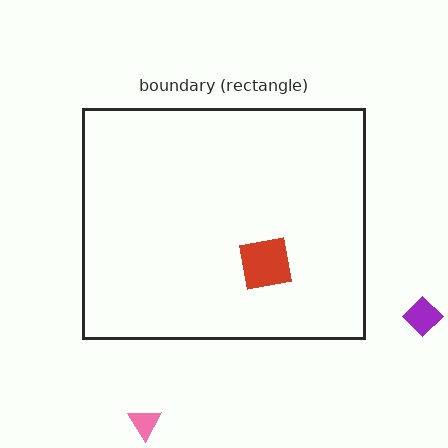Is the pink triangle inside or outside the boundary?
Outside.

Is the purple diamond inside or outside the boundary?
Outside.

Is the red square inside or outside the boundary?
Inside.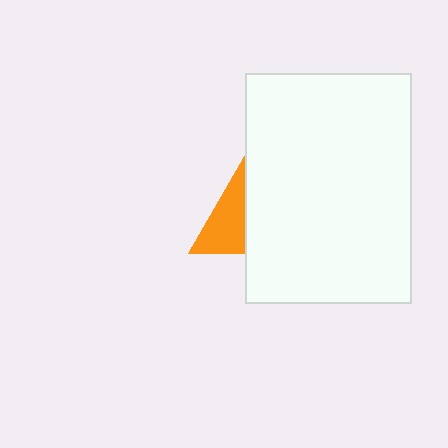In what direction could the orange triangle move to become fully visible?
The orange triangle could move left. That would shift it out from behind the white rectangle entirely.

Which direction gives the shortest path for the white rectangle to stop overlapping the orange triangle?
Moving right gives the shortest separation.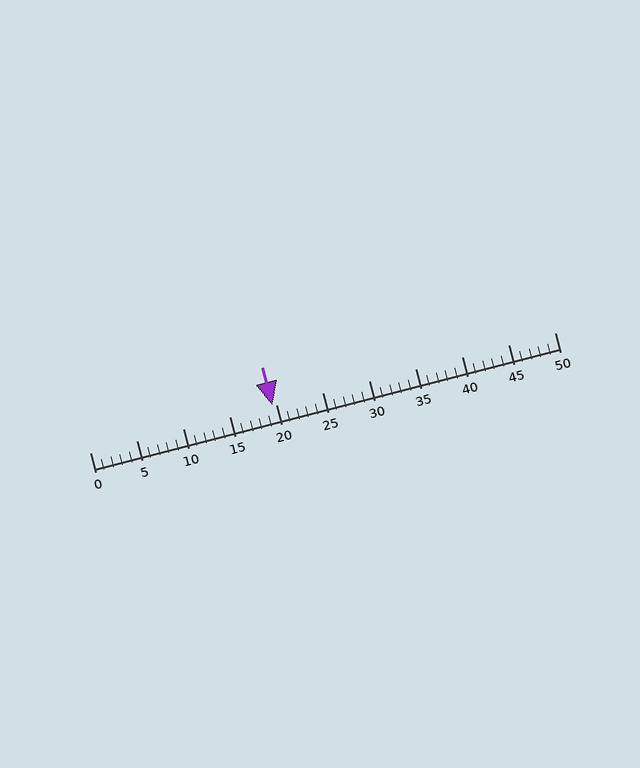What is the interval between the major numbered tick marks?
The major tick marks are spaced 5 units apart.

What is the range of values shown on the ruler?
The ruler shows values from 0 to 50.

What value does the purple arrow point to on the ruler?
The purple arrow points to approximately 20.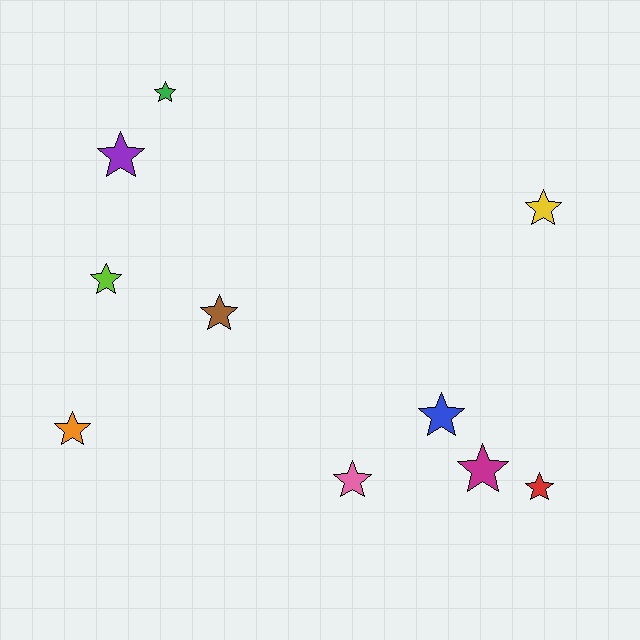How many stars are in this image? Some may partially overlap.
There are 10 stars.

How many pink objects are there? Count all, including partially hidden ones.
There is 1 pink object.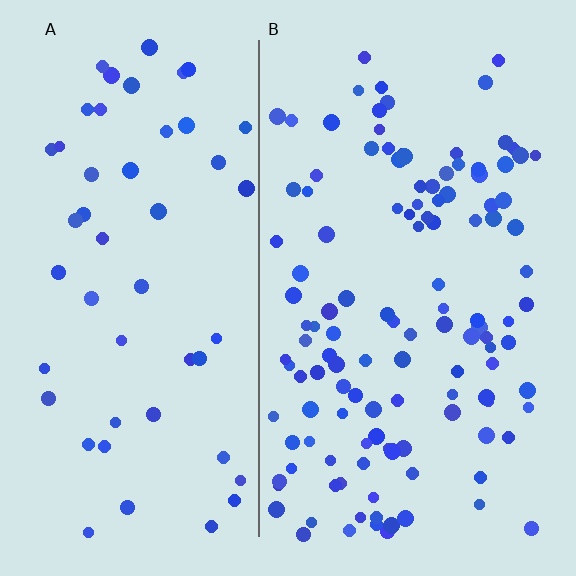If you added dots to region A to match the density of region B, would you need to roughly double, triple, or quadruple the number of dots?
Approximately double.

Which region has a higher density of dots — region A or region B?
B (the right).